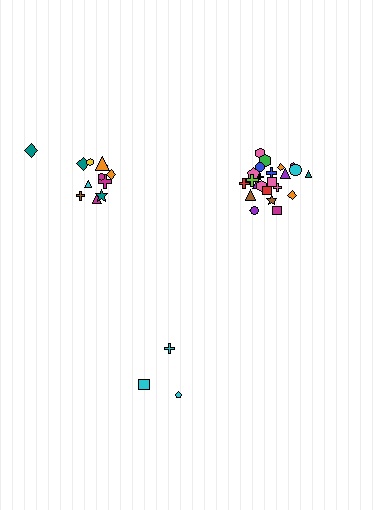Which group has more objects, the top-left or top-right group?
The top-right group.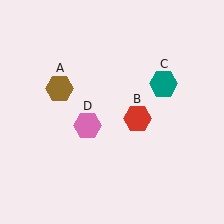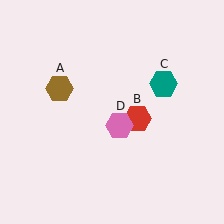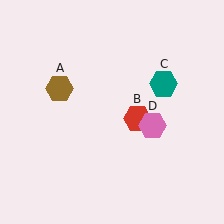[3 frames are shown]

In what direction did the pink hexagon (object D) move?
The pink hexagon (object D) moved right.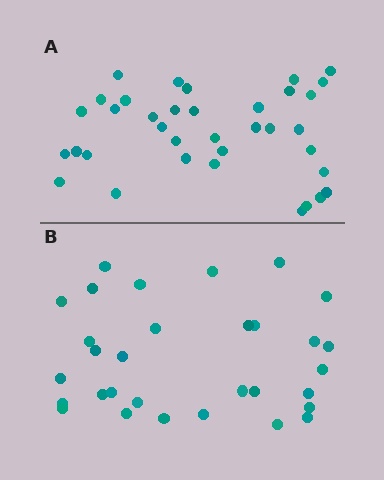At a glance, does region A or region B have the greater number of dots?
Region A (the top region) has more dots.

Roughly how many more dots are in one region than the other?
Region A has about 5 more dots than region B.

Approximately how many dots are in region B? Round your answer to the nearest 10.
About 30 dots. (The exact count is 31, which rounds to 30.)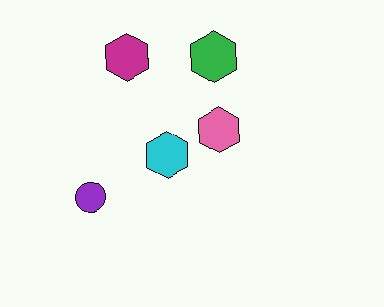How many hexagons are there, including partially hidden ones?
There are 4 hexagons.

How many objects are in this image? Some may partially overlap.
There are 5 objects.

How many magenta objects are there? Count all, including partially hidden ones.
There is 1 magenta object.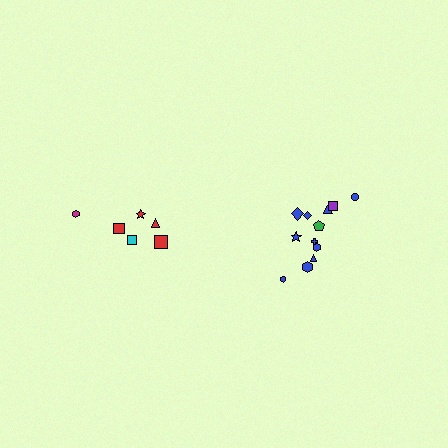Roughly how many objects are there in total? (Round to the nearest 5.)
Roughly 20 objects in total.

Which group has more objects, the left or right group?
The right group.